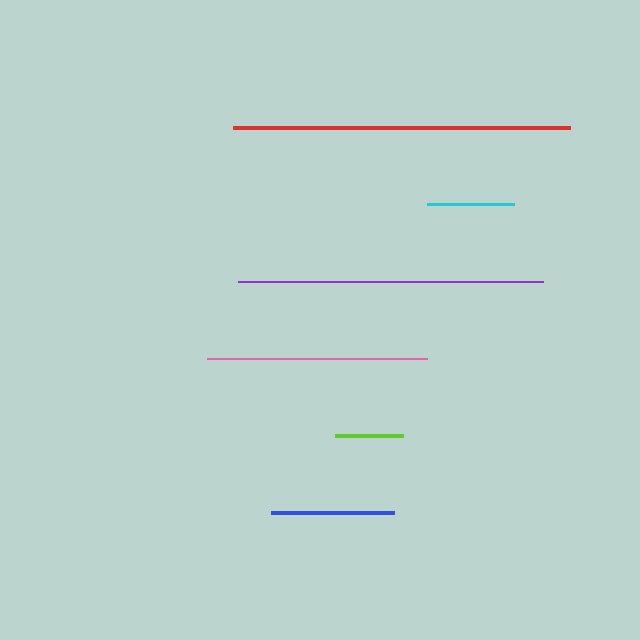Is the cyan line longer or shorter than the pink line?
The pink line is longer than the cyan line.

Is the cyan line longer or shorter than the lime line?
The cyan line is longer than the lime line.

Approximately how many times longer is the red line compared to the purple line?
The red line is approximately 1.1 times the length of the purple line.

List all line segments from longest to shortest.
From longest to shortest: red, purple, pink, blue, cyan, lime.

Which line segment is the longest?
The red line is the longest at approximately 337 pixels.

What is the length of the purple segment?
The purple segment is approximately 305 pixels long.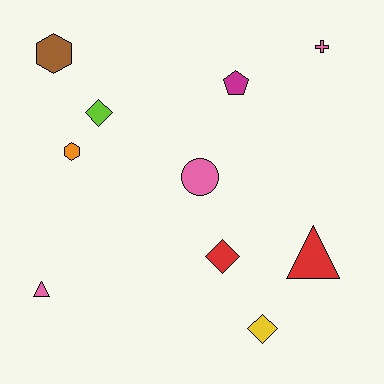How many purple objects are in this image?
There are no purple objects.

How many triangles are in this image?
There are 2 triangles.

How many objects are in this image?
There are 10 objects.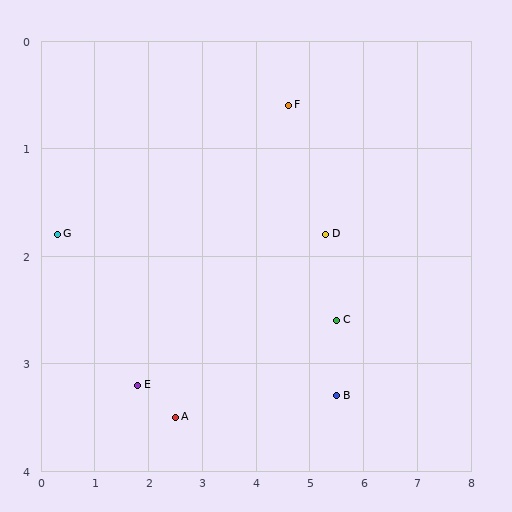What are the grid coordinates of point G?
Point G is at approximately (0.3, 1.8).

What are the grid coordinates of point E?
Point E is at approximately (1.8, 3.2).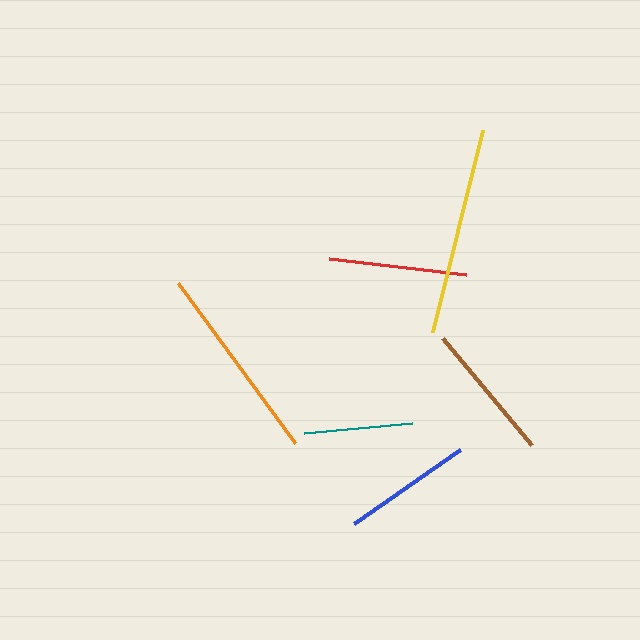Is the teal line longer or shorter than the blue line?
The blue line is longer than the teal line.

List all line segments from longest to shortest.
From longest to shortest: yellow, orange, brown, red, blue, teal.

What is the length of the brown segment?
The brown segment is approximately 139 pixels long.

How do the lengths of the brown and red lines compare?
The brown and red lines are approximately the same length.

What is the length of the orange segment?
The orange segment is approximately 199 pixels long.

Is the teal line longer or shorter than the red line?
The red line is longer than the teal line.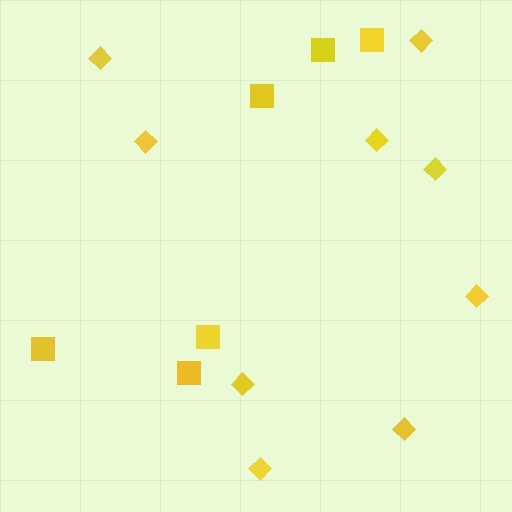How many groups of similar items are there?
There are 2 groups: one group of diamonds (9) and one group of squares (6).